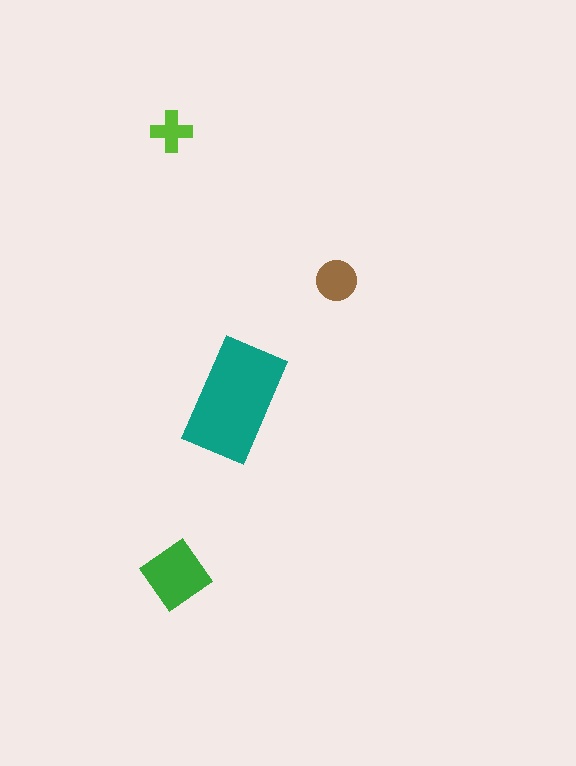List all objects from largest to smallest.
The teal rectangle, the green diamond, the brown circle, the lime cross.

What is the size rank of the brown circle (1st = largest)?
3rd.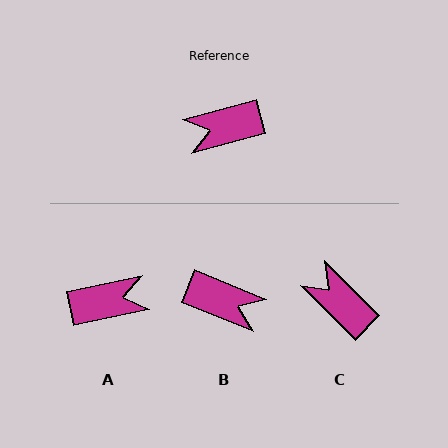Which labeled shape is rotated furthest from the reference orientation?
A, about 177 degrees away.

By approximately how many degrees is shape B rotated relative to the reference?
Approximately 143 degrees counter-clockwise.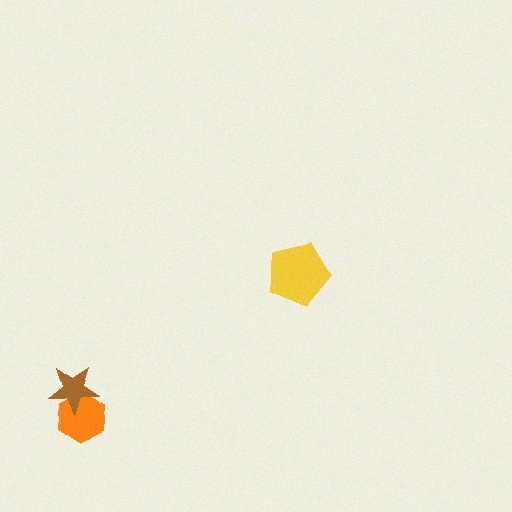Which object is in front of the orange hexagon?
The brown star is in front of the orange hexagon.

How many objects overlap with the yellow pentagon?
0 objects overlap with the yellow pentagon.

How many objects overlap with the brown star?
1 object overlaps with the brown star.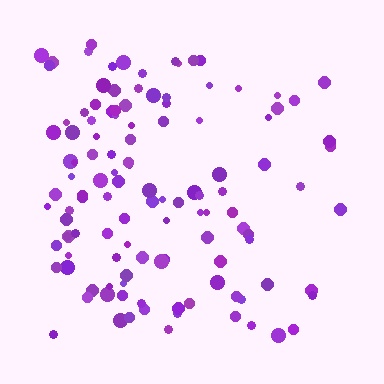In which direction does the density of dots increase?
From right to left, with the left side densest.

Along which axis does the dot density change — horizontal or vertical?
Horizontal.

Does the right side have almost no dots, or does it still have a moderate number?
Still a moderate number, just noticeably fewer than the left.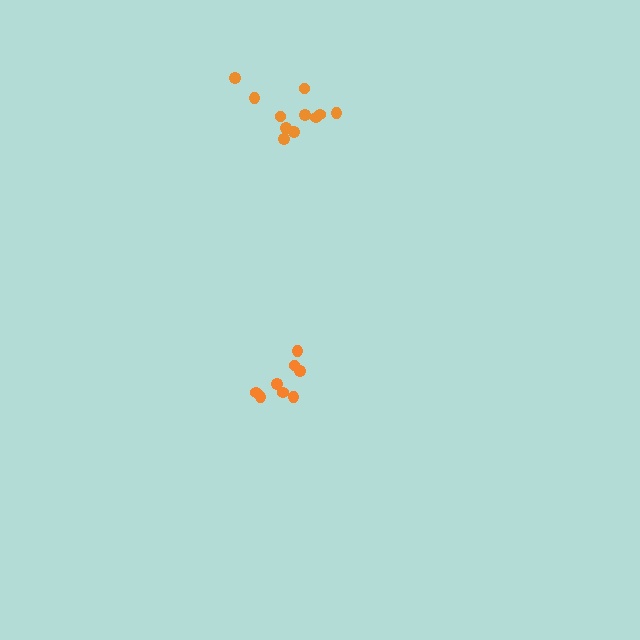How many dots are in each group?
Group 1: 11 dots, Group 2: 8 dots (19 total).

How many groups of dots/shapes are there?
There are 2 groups.